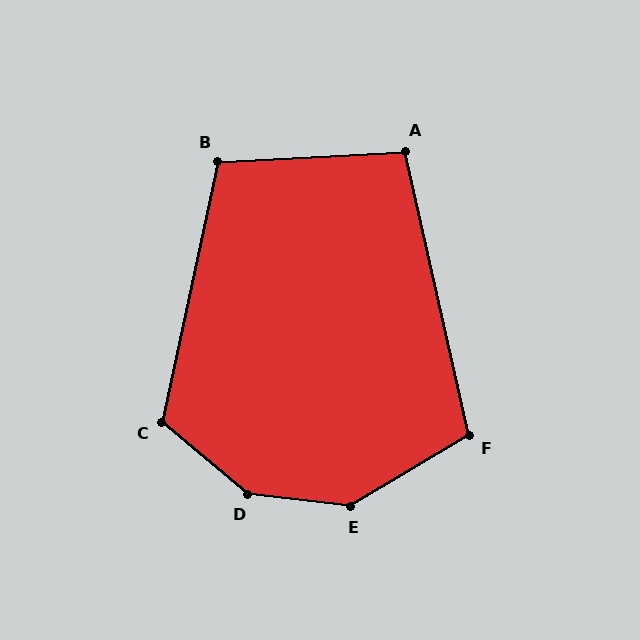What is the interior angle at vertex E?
Approximately 143 degrees (obtuse).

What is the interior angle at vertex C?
Approximately 118 degrees (obtuse).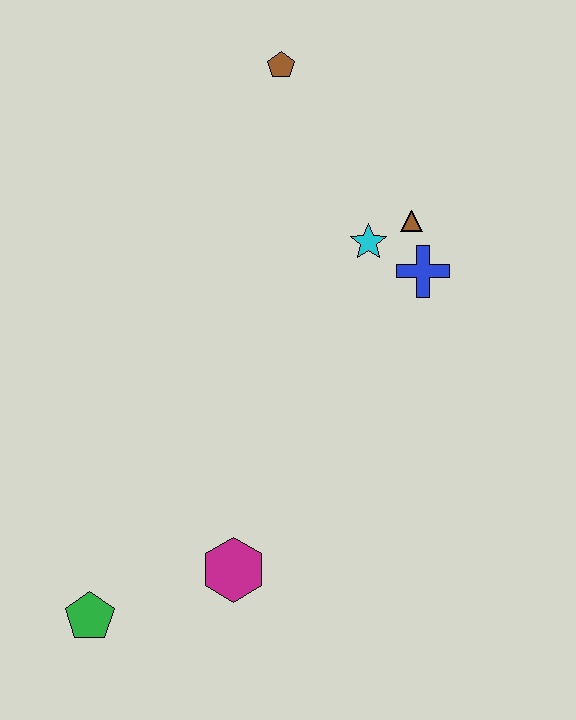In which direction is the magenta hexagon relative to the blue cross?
The magenta hexagon is below the blue cross.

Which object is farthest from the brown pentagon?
The green pentagon is farthest from the brown pentagon.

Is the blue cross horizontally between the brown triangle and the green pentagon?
No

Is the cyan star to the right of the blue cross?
No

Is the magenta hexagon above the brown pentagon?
No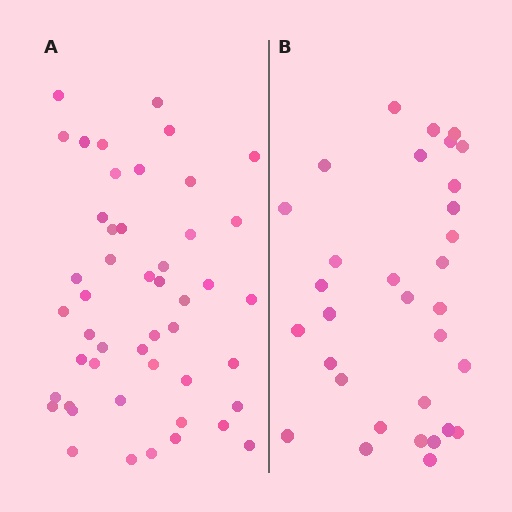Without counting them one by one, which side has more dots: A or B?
Region A (the left region) has more dots.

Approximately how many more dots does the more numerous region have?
Region A has approximately 15 more dots than region B.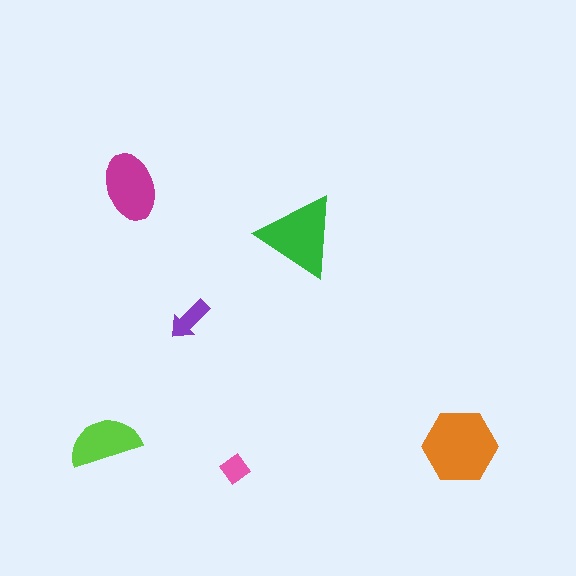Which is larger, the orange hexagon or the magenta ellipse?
The orange hexagon.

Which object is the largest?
The orange hexagon.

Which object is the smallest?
The pink diamond.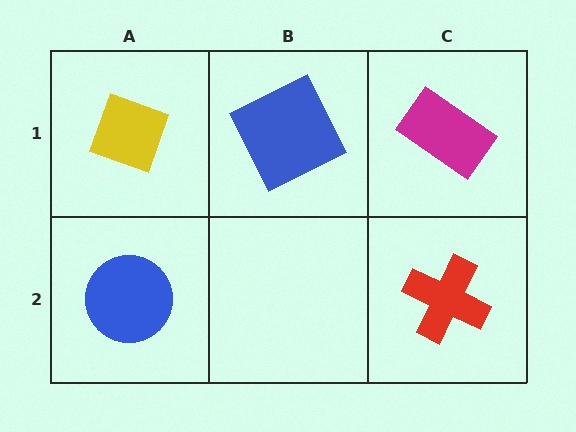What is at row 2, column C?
A red cross.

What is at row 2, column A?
A blue circle.